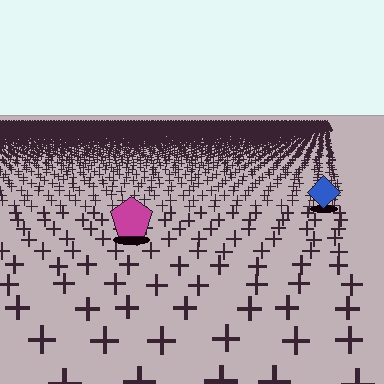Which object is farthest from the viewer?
The blue diamond is farthest from the viewer. It appears smaller and the ground texture around it is denser.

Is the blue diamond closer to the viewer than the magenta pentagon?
No. The magenta pentagon is closer — you can tell from the texture gradient: the ground texture is coarser near it.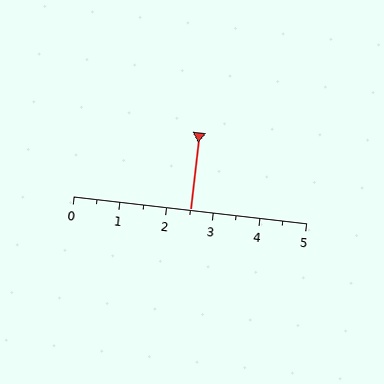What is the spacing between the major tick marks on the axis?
The major ticks are spaced 1 apart.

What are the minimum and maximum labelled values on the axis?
The axis runs from 0 to 5.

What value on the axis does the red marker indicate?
The marker indicates approximately 2.5.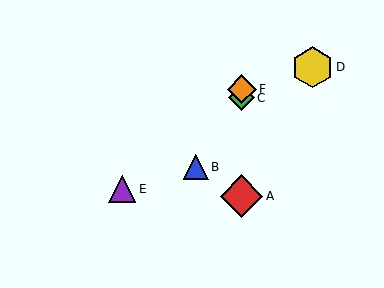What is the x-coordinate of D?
Object D is at x≈312.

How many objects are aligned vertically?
3 objects (A, C, F) are aligned vertically.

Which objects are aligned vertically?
Objects A, C, F are aligned vertically.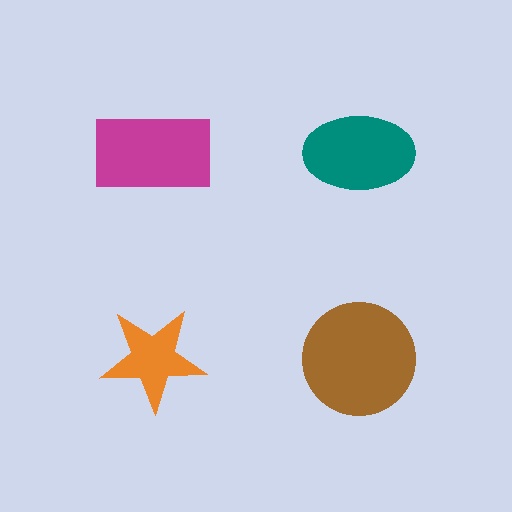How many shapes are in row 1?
2 shapes.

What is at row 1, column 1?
A magenta rectangle.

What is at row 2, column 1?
An orange star.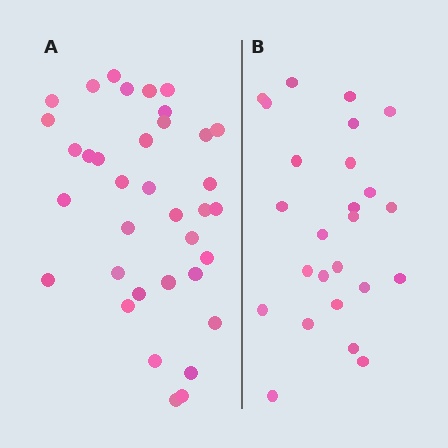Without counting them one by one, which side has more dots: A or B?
Region A (the left region) has more dots.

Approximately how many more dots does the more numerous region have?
Region A has roughly 12 or so more dots than region B.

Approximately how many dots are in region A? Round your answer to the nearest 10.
About 40 dots. (The exact count is 36, which rounds to 40.)